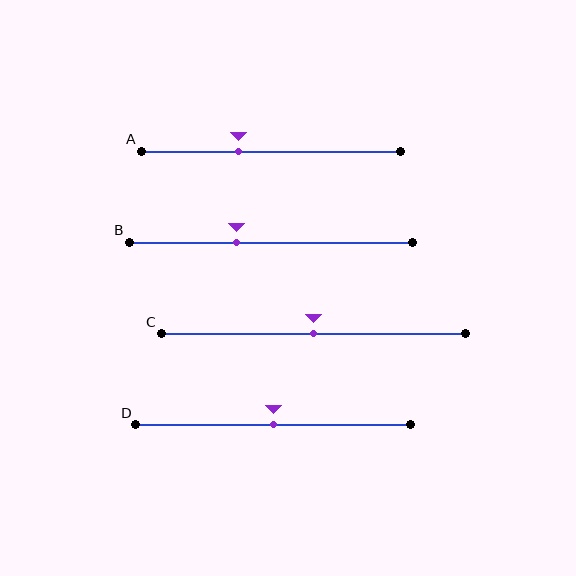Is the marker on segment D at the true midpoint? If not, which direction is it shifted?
Yes, the marker on segment D is at the true midpoint.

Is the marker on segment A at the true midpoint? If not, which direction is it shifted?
No, the marker on segment A is shifted to the left by about 12% of the segment length.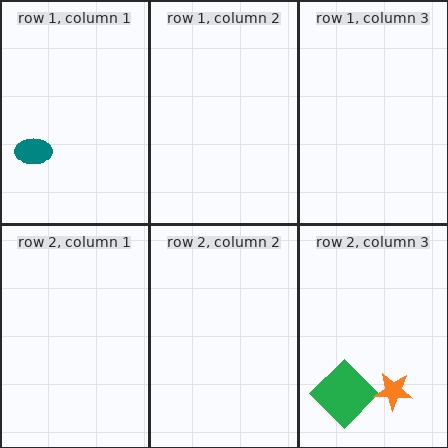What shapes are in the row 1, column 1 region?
The teal ellipse.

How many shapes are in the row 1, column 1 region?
1.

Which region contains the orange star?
The row 2, column 3 region.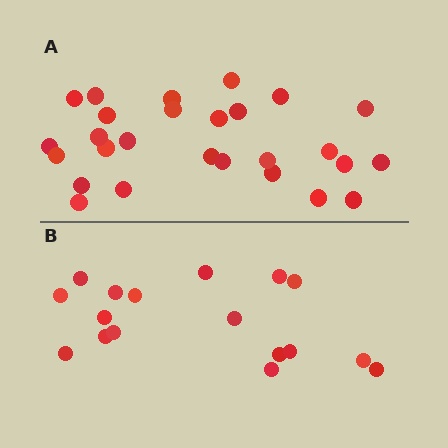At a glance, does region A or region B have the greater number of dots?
Region A (the top region) has more dots.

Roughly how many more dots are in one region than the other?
Region A has roughly 10 or so more dots than region B.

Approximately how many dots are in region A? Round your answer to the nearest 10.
About 30 dots. (The exact count is 27, which rounds to 30.)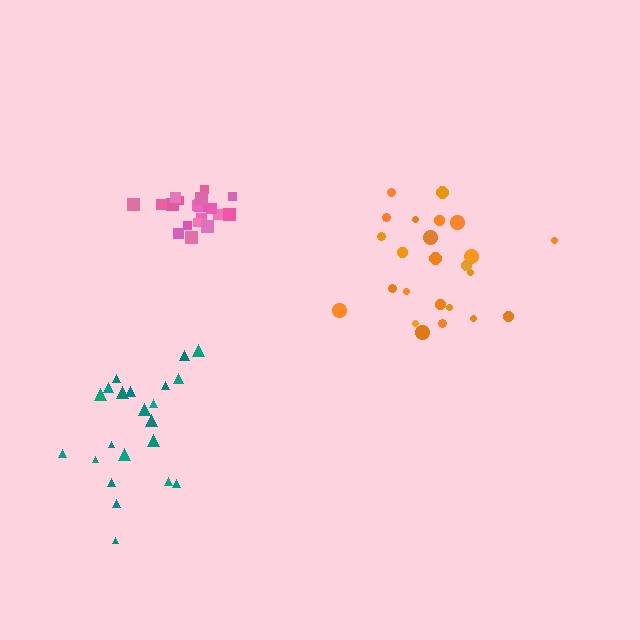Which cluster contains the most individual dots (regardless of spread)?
Orange (24).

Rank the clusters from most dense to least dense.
pink, teal, orange.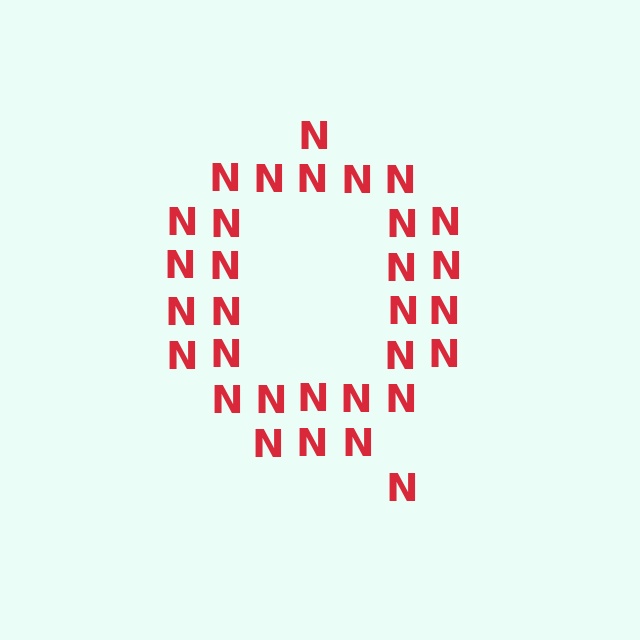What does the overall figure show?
The overall figure shows the letter Q.